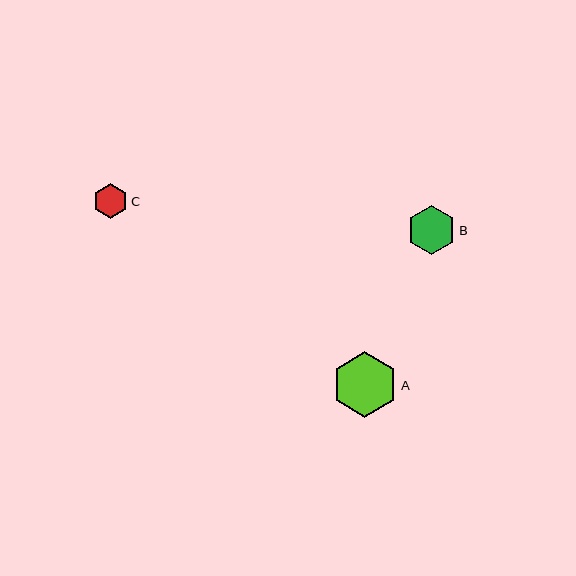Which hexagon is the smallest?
Hexagon C is the smallest with a size of approximately 34 pixels.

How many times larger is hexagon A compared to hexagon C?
Hexagon A is approximately 1.9 times the size of hexagon C.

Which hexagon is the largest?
Hexagon A is the largest with a size of approximately 66 pixels.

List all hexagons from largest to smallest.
From largest to smallest: A, B, C.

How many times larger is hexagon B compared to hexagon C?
Hexagon B is approximately 1.4 times the size of hexagon C.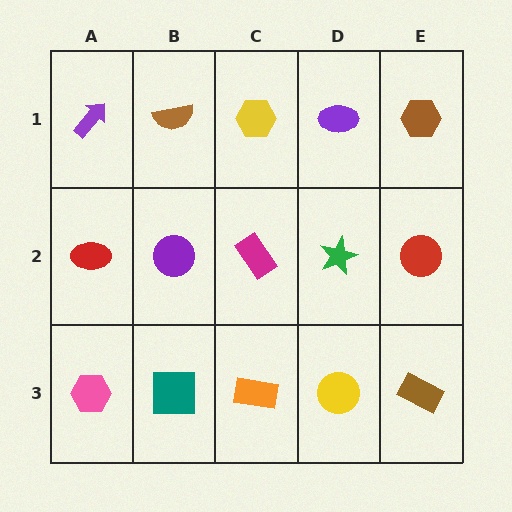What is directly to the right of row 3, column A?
A teal square.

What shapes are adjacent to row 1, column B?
A purple circle (row 2, column B), a purple arrow (row 1, column A), a yellow hexagon (row 1, column C).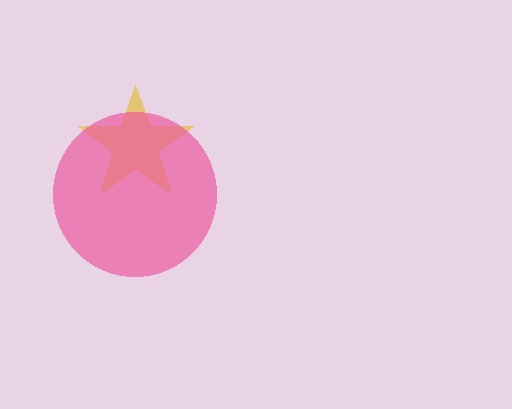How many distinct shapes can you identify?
There are 2 distinct shapes: a yellow star, a pink circle.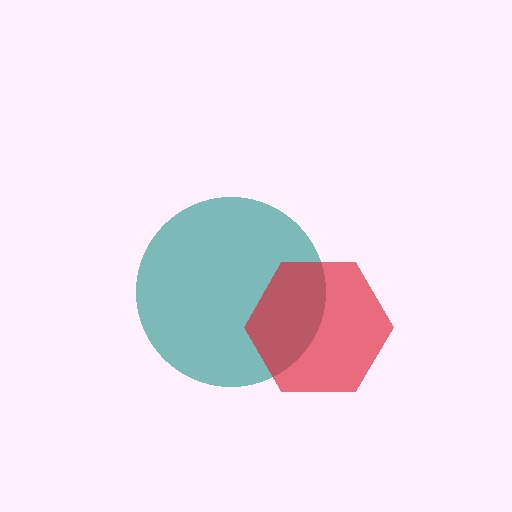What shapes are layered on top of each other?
The layered shapes are: a teal circle, a red hexagon.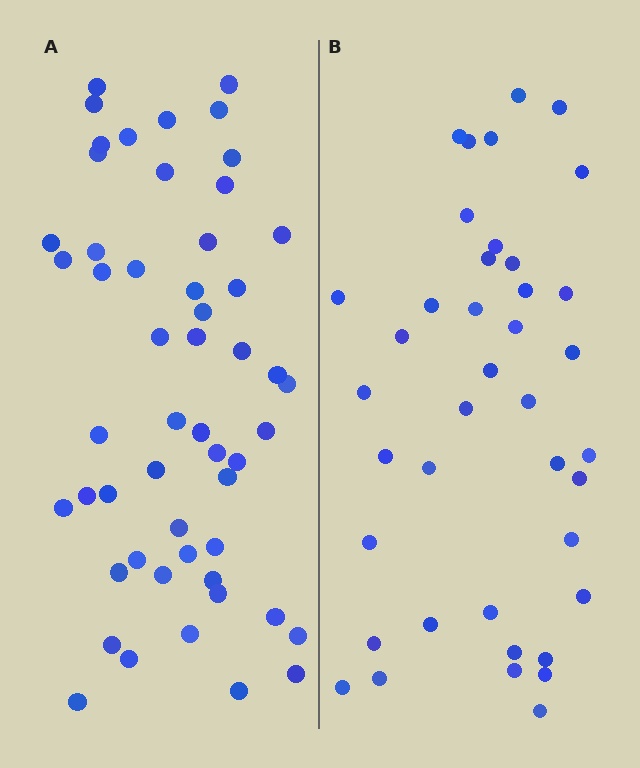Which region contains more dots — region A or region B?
Region A (the left region) has more dots.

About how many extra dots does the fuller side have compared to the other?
Region A has approximately 15 more dots than region B.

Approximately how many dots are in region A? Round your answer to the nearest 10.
About 50 dots. (The exact count is 53, which rounds to 50.)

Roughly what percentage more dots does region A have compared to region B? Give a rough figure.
About 30% more.